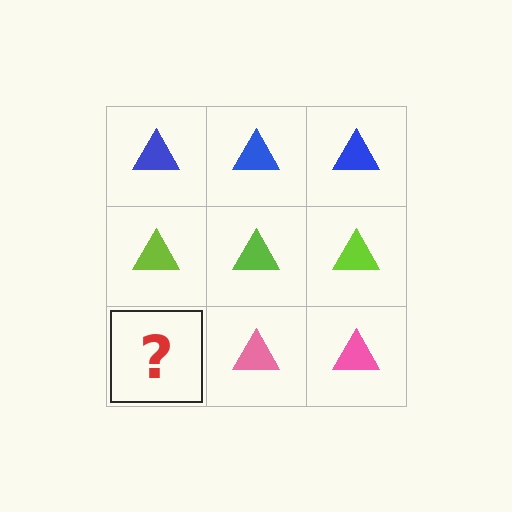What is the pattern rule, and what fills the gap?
The rule is that each row has a consistent color. The gap should be filled with a pink triangle.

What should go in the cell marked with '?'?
The missing cell should contain a pink triangle.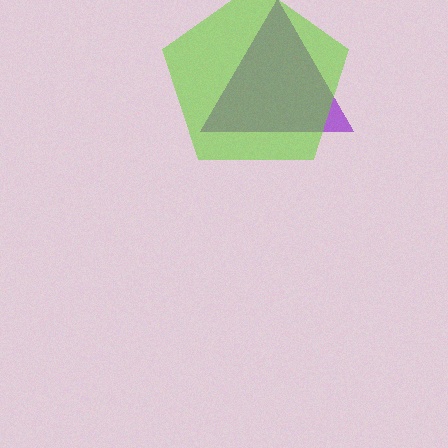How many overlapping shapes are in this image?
There are 2 overlapping shapes in the image.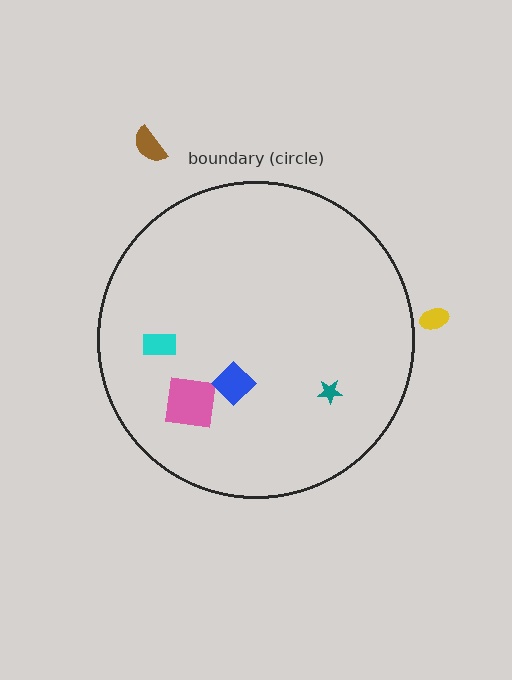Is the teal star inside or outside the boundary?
Inside.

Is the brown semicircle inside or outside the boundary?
Outside.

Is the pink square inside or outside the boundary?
Inside.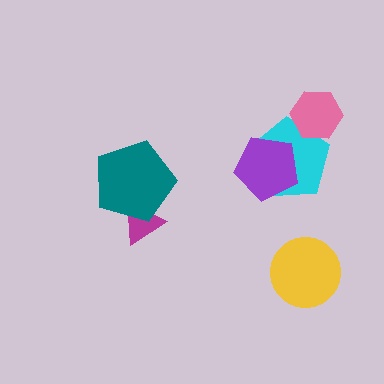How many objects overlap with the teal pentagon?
1 object overlaps with the teal pentagon.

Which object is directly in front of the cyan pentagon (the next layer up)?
The purple pentagon is directly in front of the cyan pentagon.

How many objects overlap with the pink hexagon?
1 object overlaps with the pink hexagon.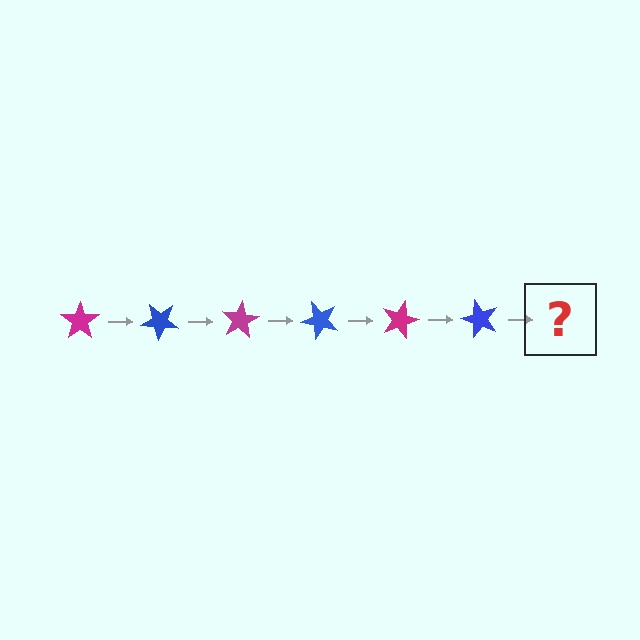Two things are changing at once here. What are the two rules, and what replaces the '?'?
The two rules are that it rotates 40 degrees each step and the color cycles through magenta and blue. The '?' should be a magenta star, rotated 240 degrees from the start.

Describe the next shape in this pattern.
It should be a magenta star, rotated 240 degrees from the start.